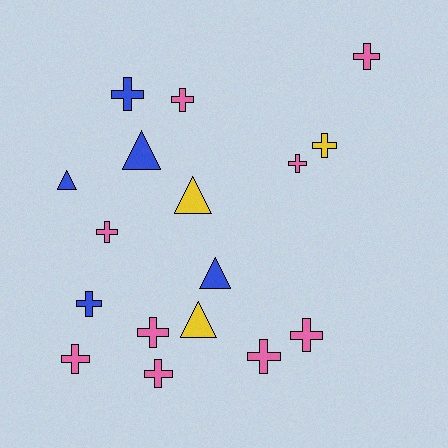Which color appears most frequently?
Pink, with 9 objects.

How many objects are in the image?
There are 17 objects.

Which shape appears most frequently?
Cross, with 12 objects.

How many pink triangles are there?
There are no pink triangles.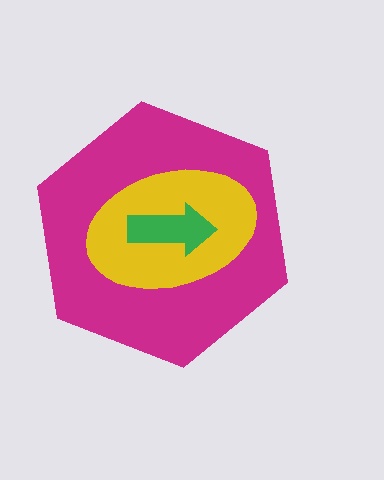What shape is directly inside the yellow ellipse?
The green arrow.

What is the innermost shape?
The green arrow.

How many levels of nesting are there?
3.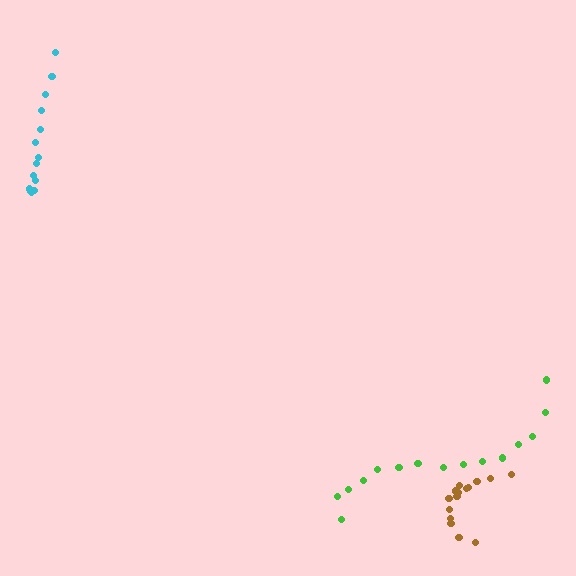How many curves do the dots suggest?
There are 3 distinct paths.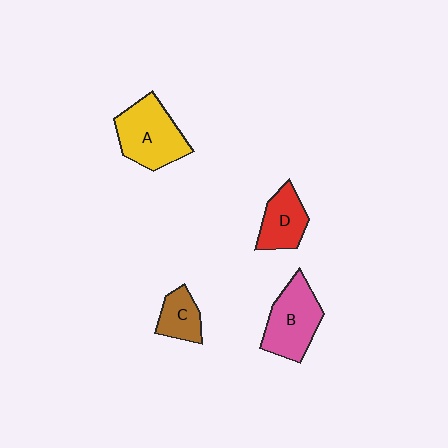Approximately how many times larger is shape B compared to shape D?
Approximately 1.4 times.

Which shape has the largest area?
Shape A (yellow).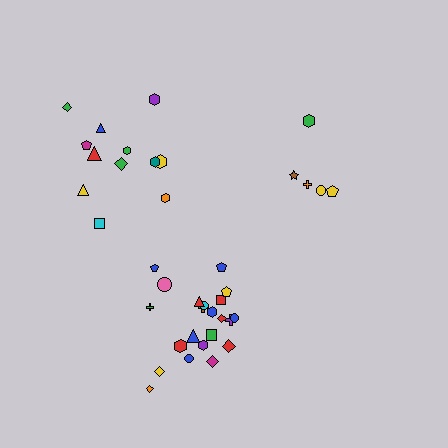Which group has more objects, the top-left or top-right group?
The top-left group.